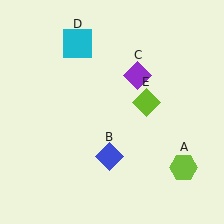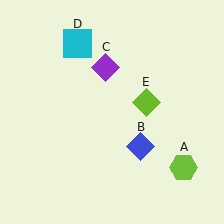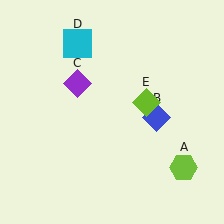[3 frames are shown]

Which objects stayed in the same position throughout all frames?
Lime hexagon (object A) and cyan square (object D) and lime diamond (object E) remained stationary.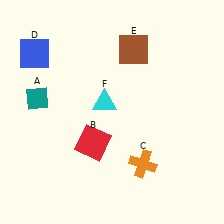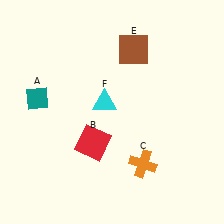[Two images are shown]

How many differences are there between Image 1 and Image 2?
There is 1 difference between the two images.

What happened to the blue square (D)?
The blue square (D) was removed in Image 2. It was in the top-left area of Image 1.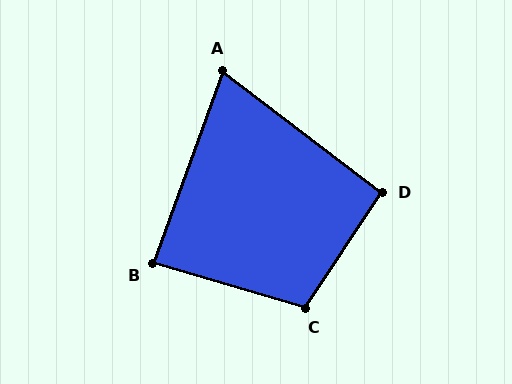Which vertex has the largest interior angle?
C, at approximately 107 degrees.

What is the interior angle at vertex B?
Approximately 86 degrees (approximately right).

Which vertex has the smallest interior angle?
A, at approximately 73 degrees.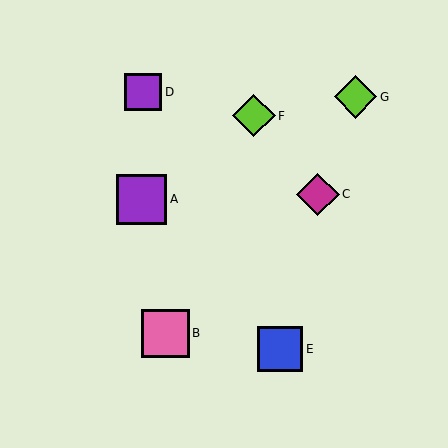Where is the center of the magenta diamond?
The center of the magenta diamond is at (318, 194).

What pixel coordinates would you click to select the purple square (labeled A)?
Click at (142, 199) to select the purple square A.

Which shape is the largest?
The purple square (labeled A) is the largest.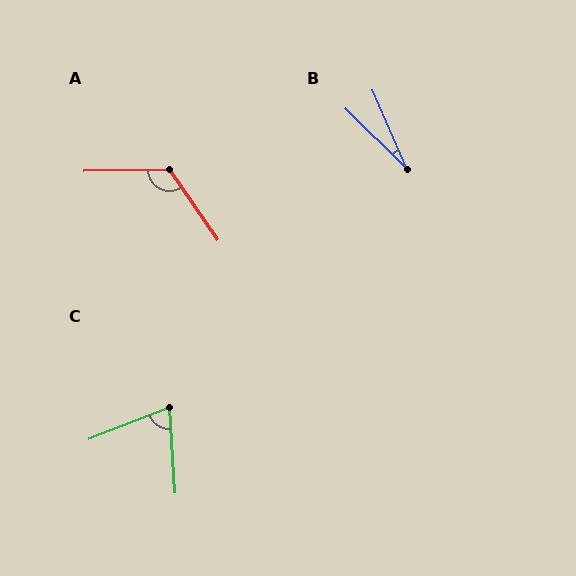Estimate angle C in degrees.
Approximately 72 degrees.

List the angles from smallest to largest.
B (22°), C (72°), A (124°).